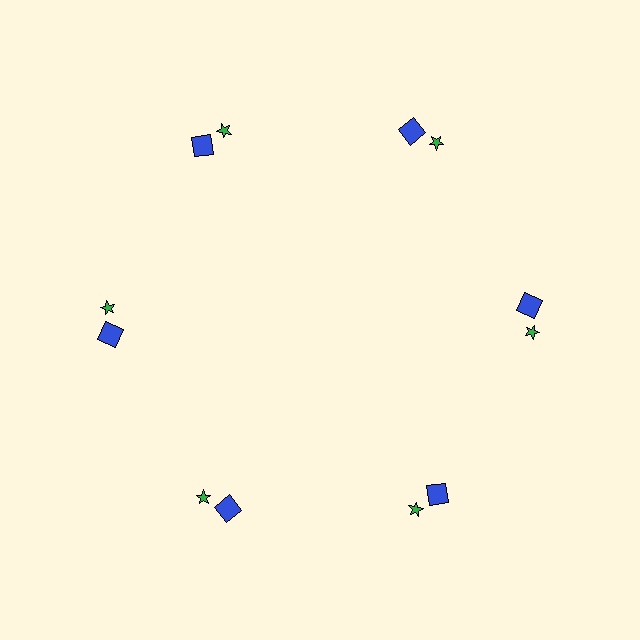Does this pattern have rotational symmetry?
Yes, this pattern has 6-fold rotational symmetry. It looks the same after rotating 60 degrees around the center.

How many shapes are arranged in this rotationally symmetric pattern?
There are 12 shapes, arranged in 6 groups of 2.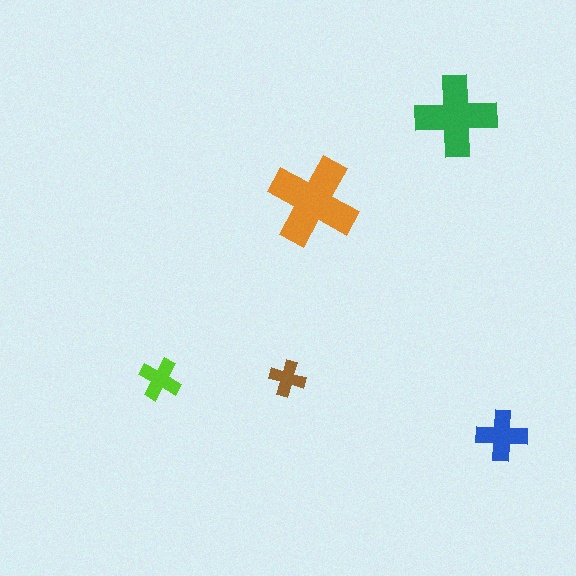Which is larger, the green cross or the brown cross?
The green one.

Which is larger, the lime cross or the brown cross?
The lime one.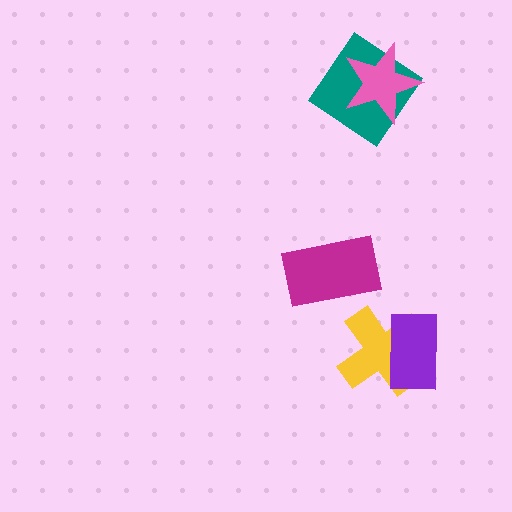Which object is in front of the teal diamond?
The pink star is in front of the teal diamond.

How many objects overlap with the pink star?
1 object overlaps with the pink star.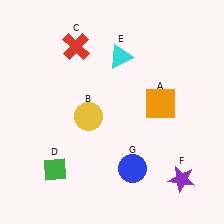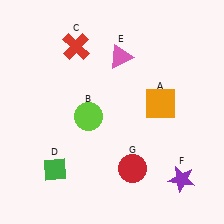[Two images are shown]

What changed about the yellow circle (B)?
In Image 1, B is yellow. In Image 2, it changed to lime.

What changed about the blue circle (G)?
In Image 1, G is blue. In Image 2, it changed to red.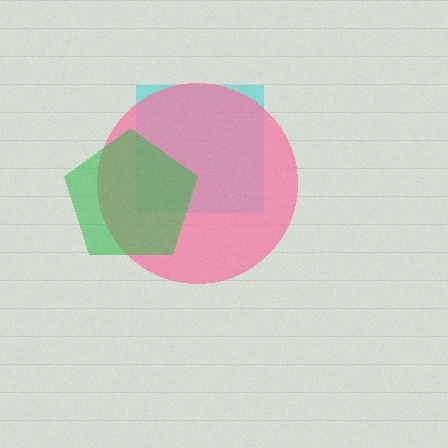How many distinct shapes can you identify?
There are 3 distinct shapes: a cyan square, a pink circle, a green pentagon.